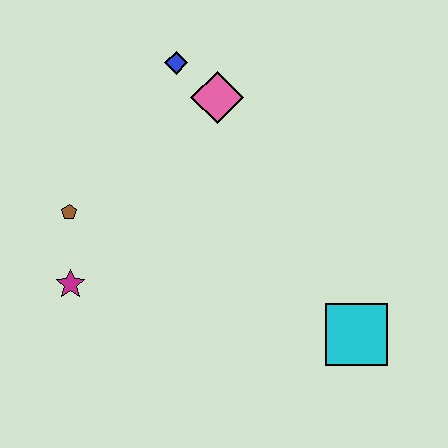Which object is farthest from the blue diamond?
The cyan square is farthest from the blue diamond.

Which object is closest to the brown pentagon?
The magenta star is closest to the brown pentagon.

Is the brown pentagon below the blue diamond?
Yes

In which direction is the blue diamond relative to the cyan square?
The blue diamond is above the cyan square.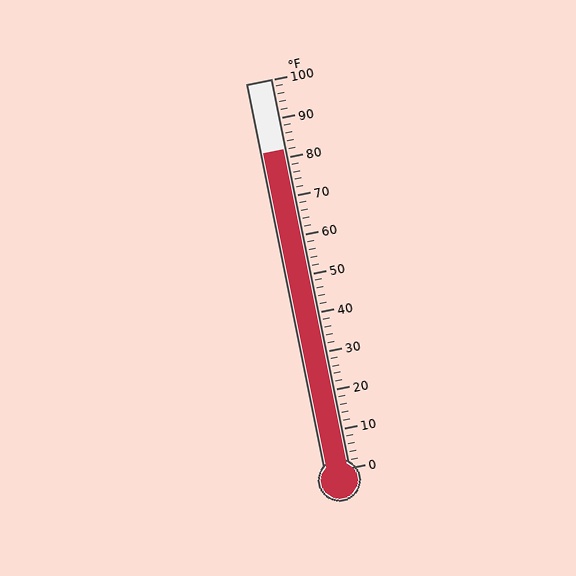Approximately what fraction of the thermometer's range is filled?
The thermometer is filled to approximately 80% of its range.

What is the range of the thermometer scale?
The thermometer scale ranges from 0°F to 100°F.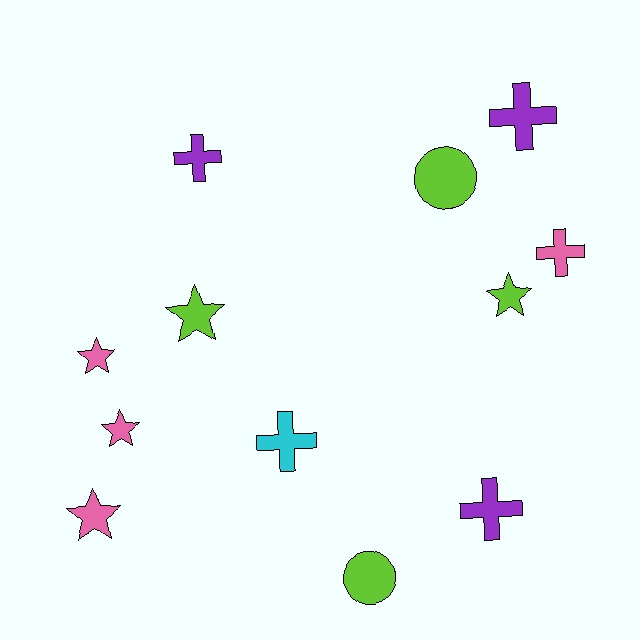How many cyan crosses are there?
There is 1 cyan cross.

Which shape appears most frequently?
Cross, with 5 objects.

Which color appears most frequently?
Pink, with 4 objects.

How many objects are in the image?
There are 12 objects.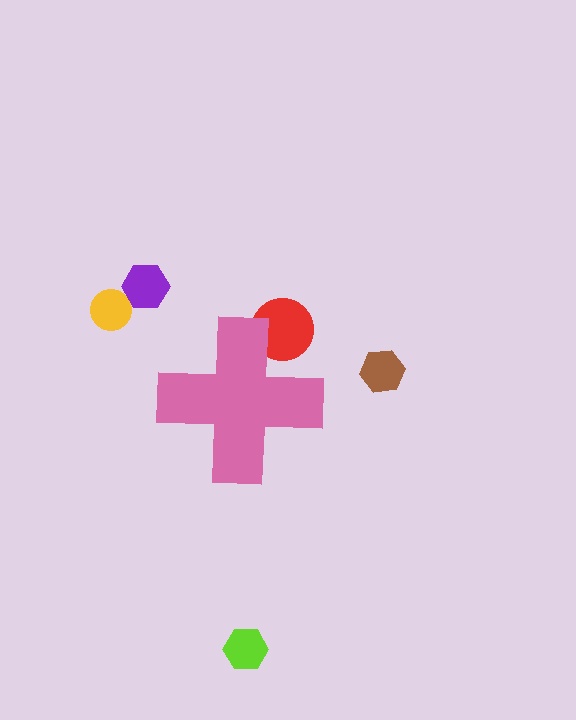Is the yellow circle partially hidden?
No, the yellow circle is fully visible.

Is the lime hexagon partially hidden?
No, the lime hexagon is fully visible.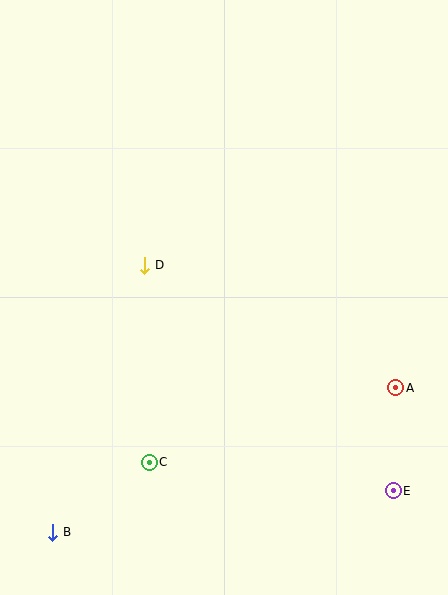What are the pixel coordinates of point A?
Point A is at (396, 388).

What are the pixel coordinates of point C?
Point C is at (149, 462).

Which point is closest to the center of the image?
Point D at (144, 265) is closest to the center.